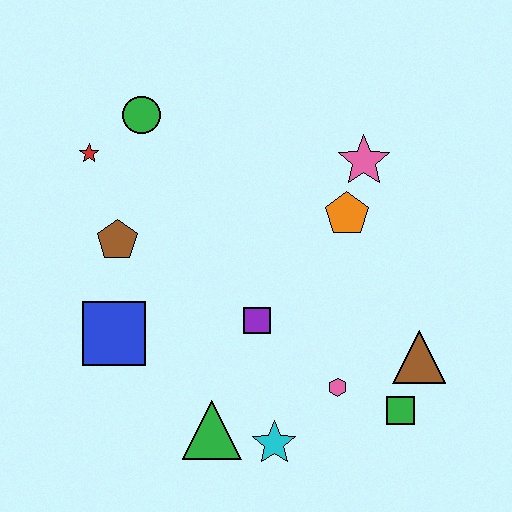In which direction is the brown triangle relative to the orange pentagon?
The brown triangle is below the orange pentagon.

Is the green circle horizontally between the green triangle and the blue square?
Yes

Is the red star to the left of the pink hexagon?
Yes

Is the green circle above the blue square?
Yes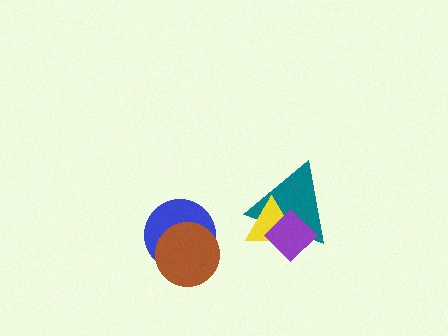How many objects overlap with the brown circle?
1 object overlaps with the brown circle.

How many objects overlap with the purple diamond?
2 objects overlap with the purple diamond.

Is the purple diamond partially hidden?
No, no other shape covers it.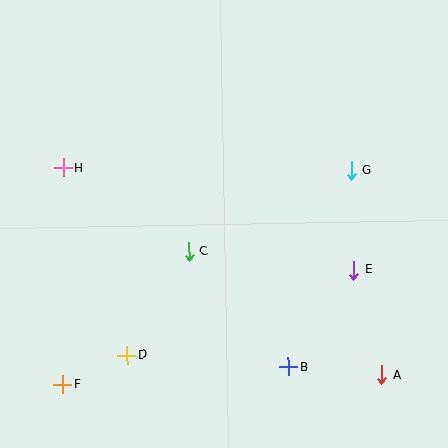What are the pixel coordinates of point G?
Point G is at (351, 171).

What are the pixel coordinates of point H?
Point H is at (63, 168).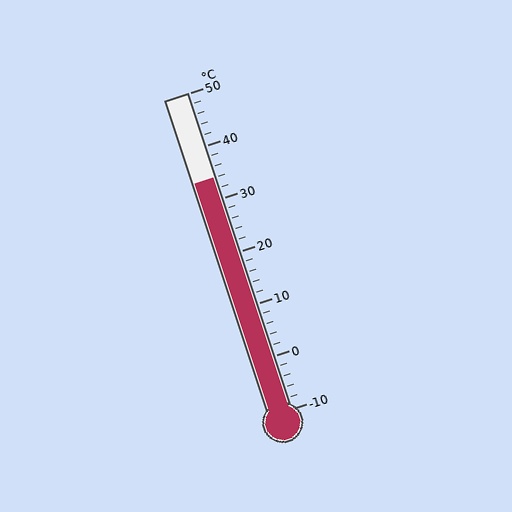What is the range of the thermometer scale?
The thermometer scale ranges from -10°C to 50°C.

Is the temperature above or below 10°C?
The temperature is above 10°C.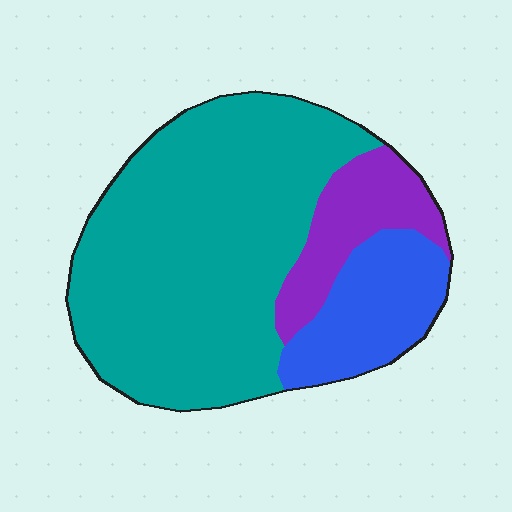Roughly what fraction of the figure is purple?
Purple takes up about one eighth (1/8) of the figure.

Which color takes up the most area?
Teal, at roughly 70%.